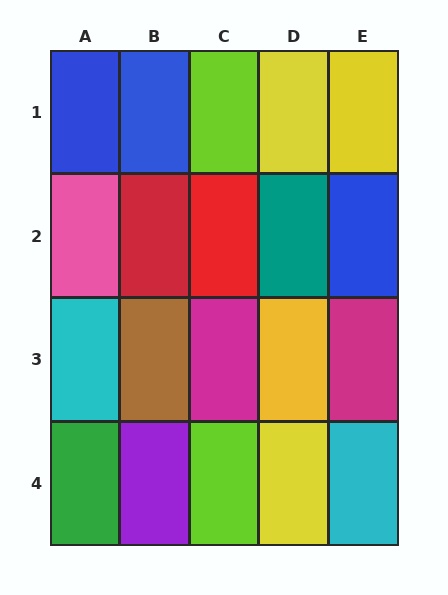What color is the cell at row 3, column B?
Brown.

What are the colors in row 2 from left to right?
Pink, red, red, teal, blue.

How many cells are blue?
3 cells are blue.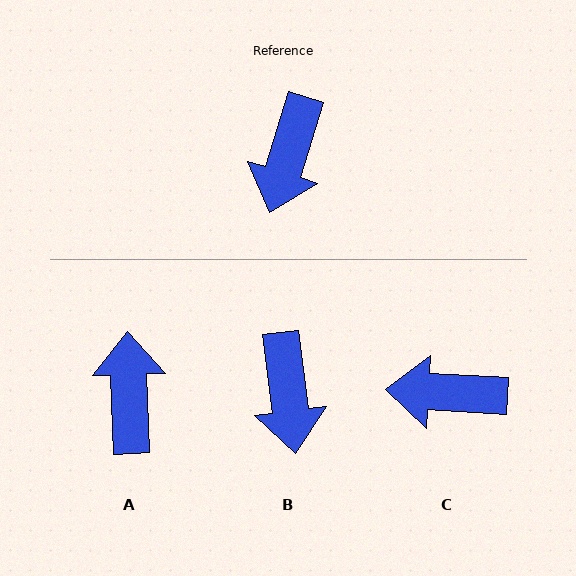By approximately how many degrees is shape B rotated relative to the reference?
Approximately 25 degrees counter-clockwise.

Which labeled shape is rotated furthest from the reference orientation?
A, about 161 degrees away.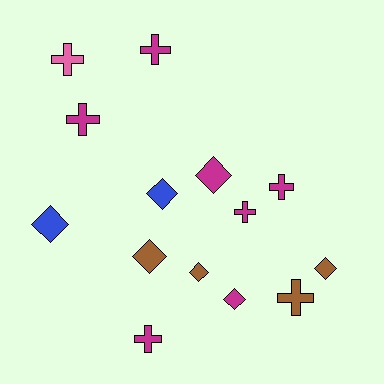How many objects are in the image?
There are 14 objects.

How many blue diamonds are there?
There are 2 blue diamonds.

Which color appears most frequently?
Magenta, with 7 objects.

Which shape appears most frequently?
Diamond, with 7 objects.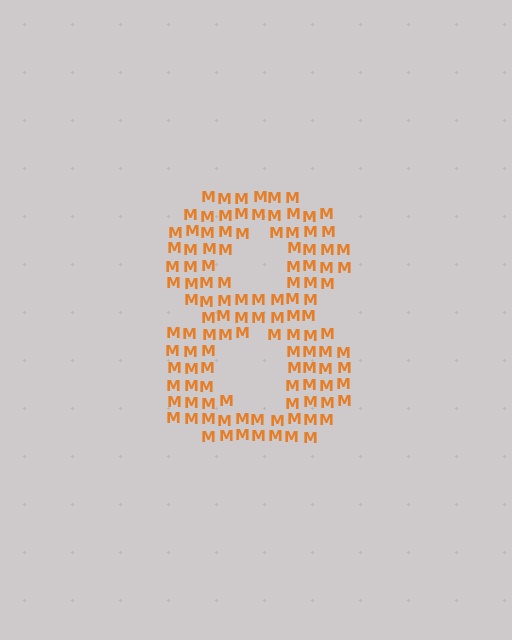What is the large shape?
The large shape is the digit 8.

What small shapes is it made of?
It is made of small letter M's.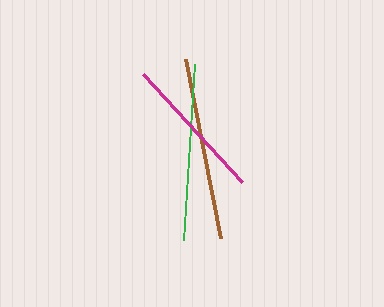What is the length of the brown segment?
The brown segment is approximately 182 pixels long.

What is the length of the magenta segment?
The magenta segment is approximately 146 pixels long.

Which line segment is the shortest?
The magenta line is the shortest at approximately 146 pixels.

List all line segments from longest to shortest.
From longest to shortest: brown, green, magenta.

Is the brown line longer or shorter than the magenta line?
The brown line is longer than the magenta line.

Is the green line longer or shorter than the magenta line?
The green line is longer than the magenta line.